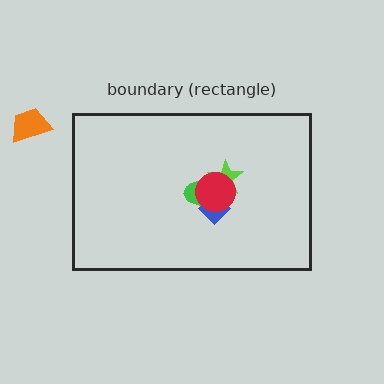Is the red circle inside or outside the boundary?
Inside.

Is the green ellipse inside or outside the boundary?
Inside.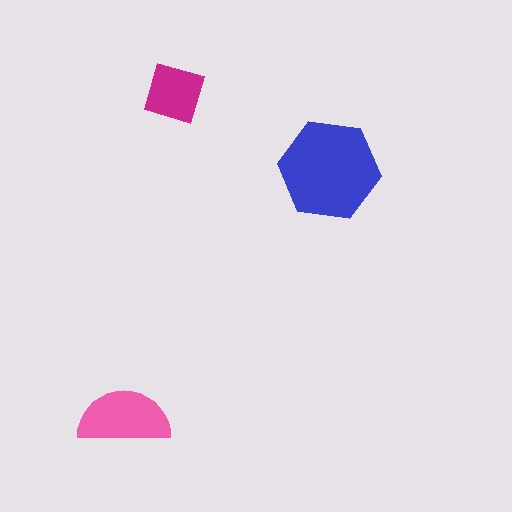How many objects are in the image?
There are 3 objects in the image.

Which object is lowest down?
The pink semicircle is bottommost.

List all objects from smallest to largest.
The magenta diamond, the pink semicircle, the blue hexagon.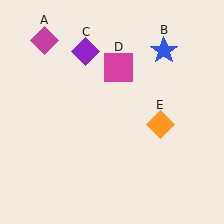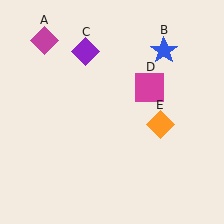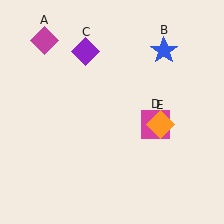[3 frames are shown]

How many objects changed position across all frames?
1 object changed position: magenta square (object D).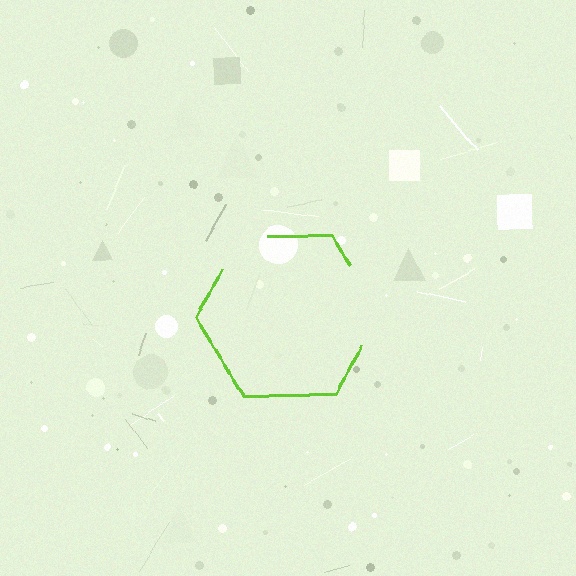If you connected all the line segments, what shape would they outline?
They would outline a hexagon.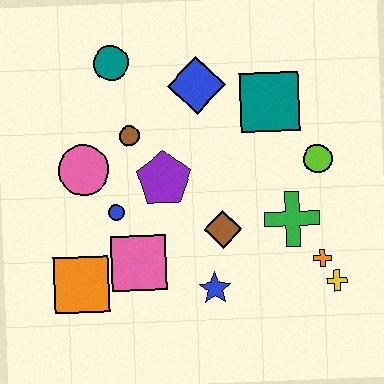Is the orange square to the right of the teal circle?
No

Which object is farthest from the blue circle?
The yellow cross is farthest from the blue circle.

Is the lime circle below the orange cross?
No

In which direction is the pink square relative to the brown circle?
The pink square is below the brown circle.